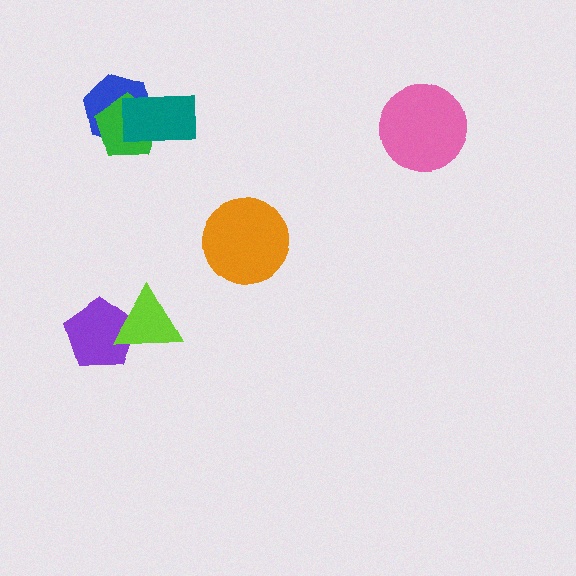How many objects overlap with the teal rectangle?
2 objects overlap with the teal rectangle.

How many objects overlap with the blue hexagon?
2 objects overlap with the blue hexagon.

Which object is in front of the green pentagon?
The teal rectangle is in front of the green pentagon.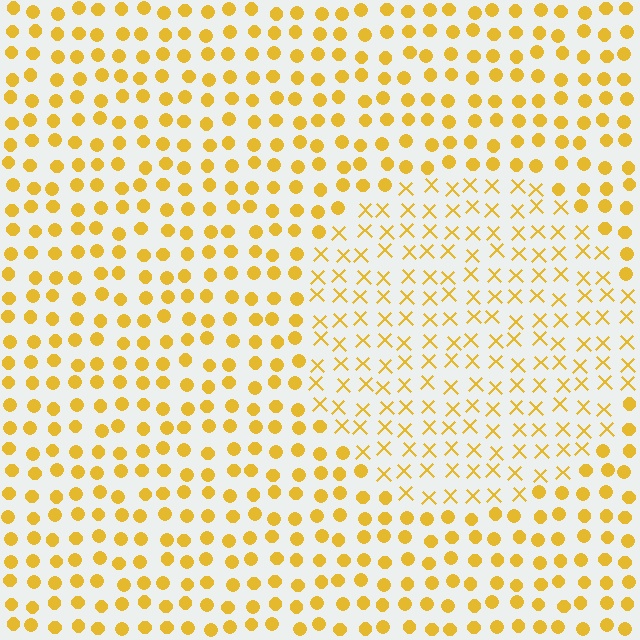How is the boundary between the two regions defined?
The boundary is defined by a change in element shape: X marks inside vs. circles outside. All elements share the same color and spacing.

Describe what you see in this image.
The image is filled with small yellow elements arranged in a uniform grid. A circle-shaped region contains X marks, while the surrounding area contains circles. The boundary is defined purely by the change in element shape.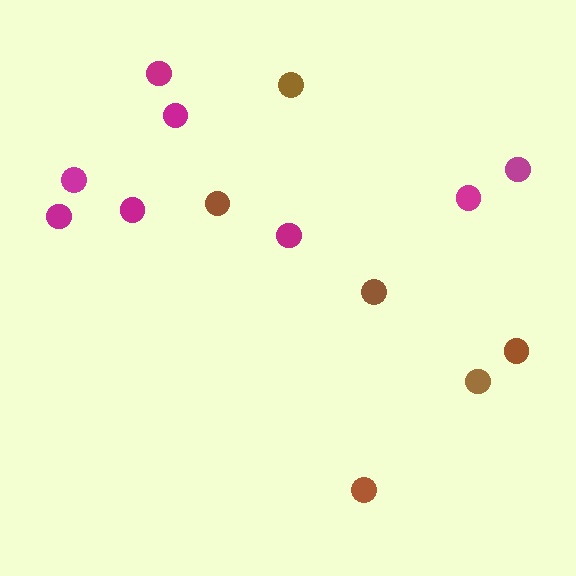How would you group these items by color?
There are 2 groups: one group of magenta circles (8) and one group of brown circles (6).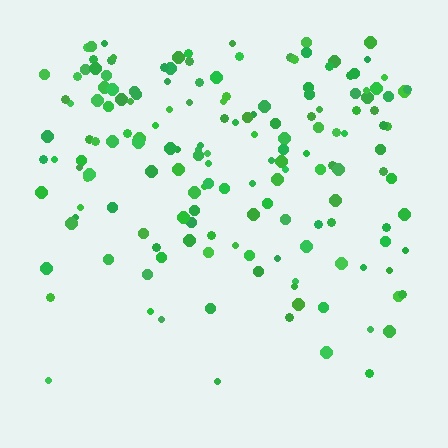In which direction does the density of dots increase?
From bottom to top, with the top side densest.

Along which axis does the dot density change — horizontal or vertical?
Vertical.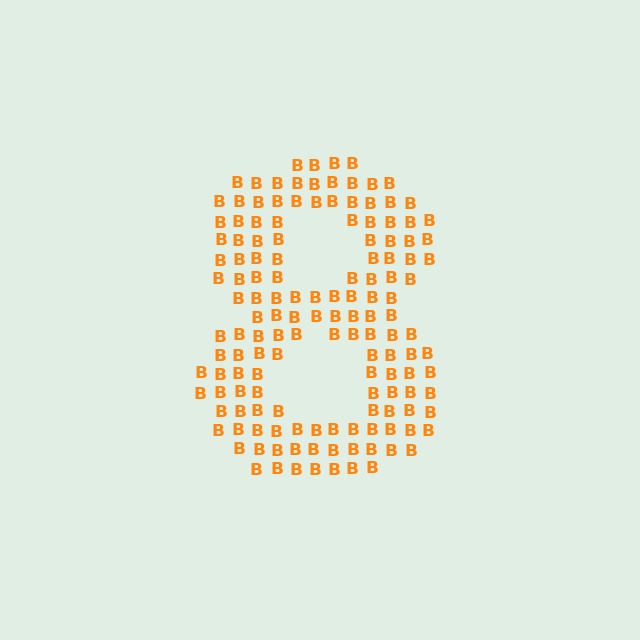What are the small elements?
The small elements are letter B's.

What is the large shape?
The large shape is the digit 8.